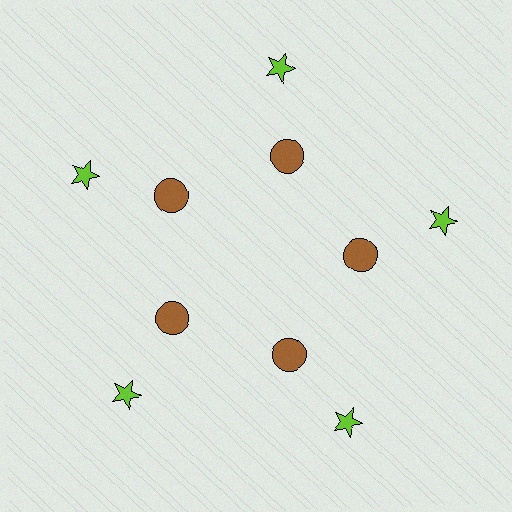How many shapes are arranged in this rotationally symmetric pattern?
There are 10 shapes, arranged in 5 groups of 2.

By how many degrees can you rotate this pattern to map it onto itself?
The pattern maps onto itself every 72 degrees of rotation.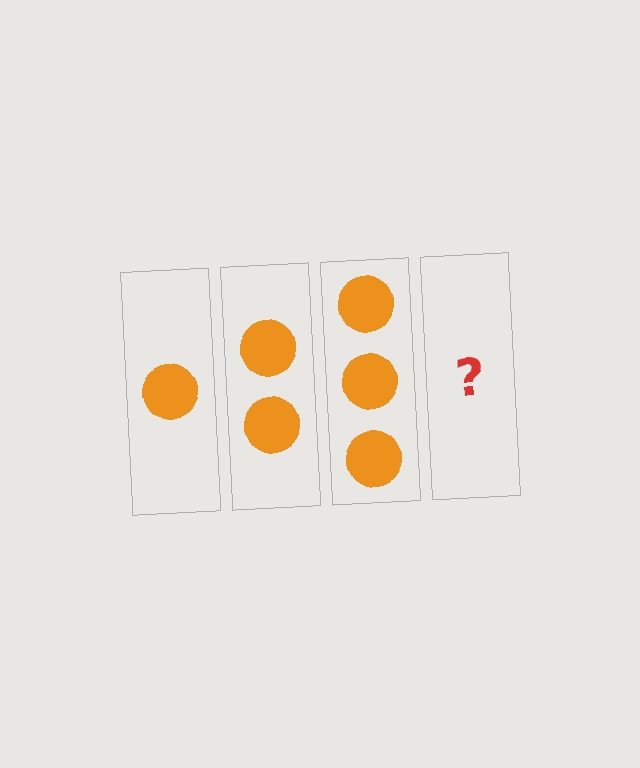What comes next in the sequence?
The next element should be 4 circles.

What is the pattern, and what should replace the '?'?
The pattern is that each step adds one more circle. The '?' should be 4 circles.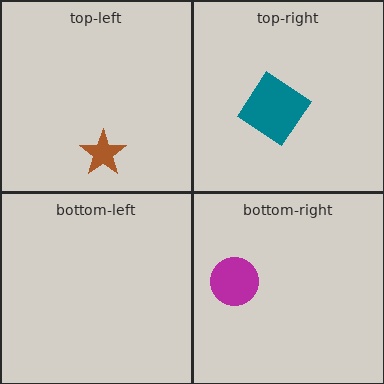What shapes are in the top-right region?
The teal diamond.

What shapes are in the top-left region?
The brown star.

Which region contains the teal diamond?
The top-right region.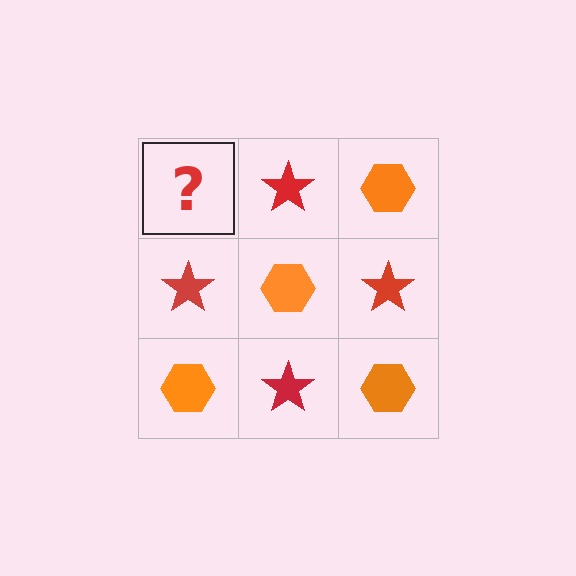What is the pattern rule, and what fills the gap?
The rule is that it alternates orange hexagon and red star in a checkerboard pattern. The gap should be filled with an orange hexagon.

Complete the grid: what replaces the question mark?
The question mark should be replaced with an orange hexagon.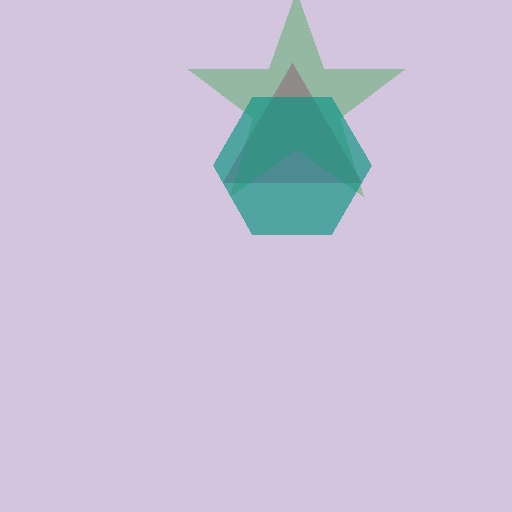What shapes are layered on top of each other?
The layered shapes are: a magenta triangle, a green star, a teal hexagon.